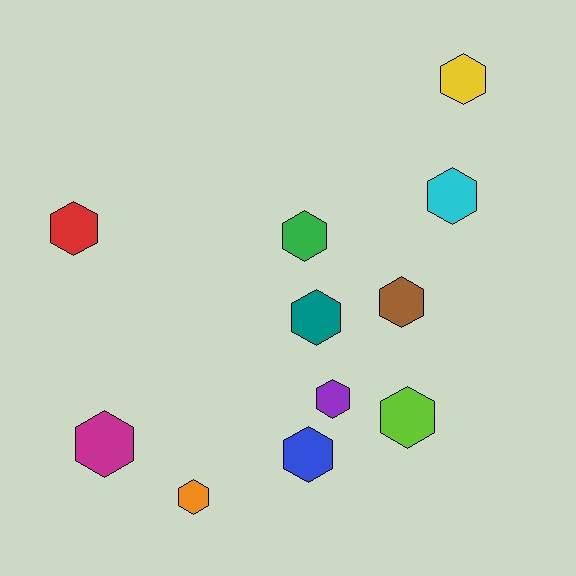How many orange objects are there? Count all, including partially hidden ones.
There is 1 orange object.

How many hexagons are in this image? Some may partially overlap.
There are 11 hexagons.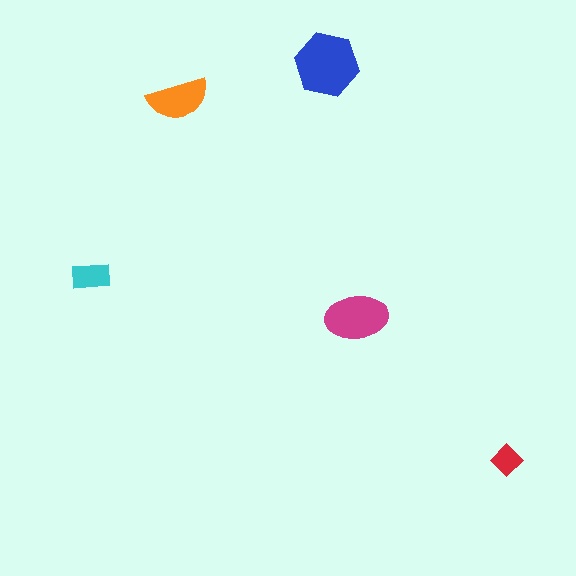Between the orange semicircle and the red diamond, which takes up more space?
The orange semicircle.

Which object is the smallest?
The red diamond.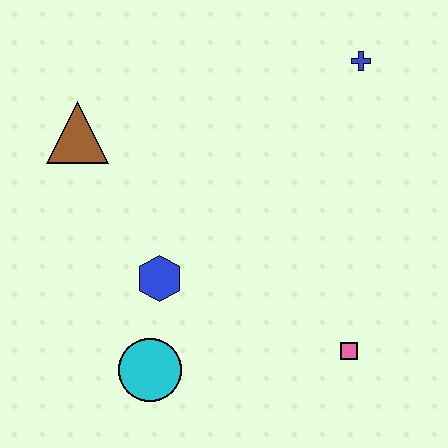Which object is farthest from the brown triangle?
The pink square is farthest from the brown triangle.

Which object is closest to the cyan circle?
The blue hexagon is closest to the cyan circle.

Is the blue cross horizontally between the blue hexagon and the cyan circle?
No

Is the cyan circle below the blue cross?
Yes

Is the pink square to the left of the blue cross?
Yes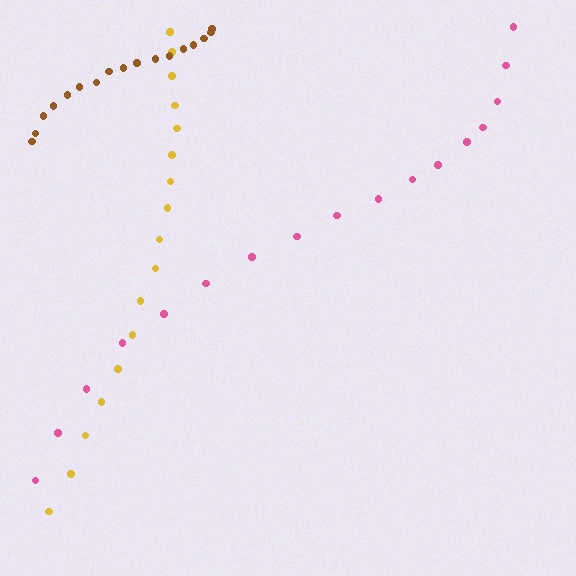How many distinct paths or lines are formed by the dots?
There are 3 distinct paths.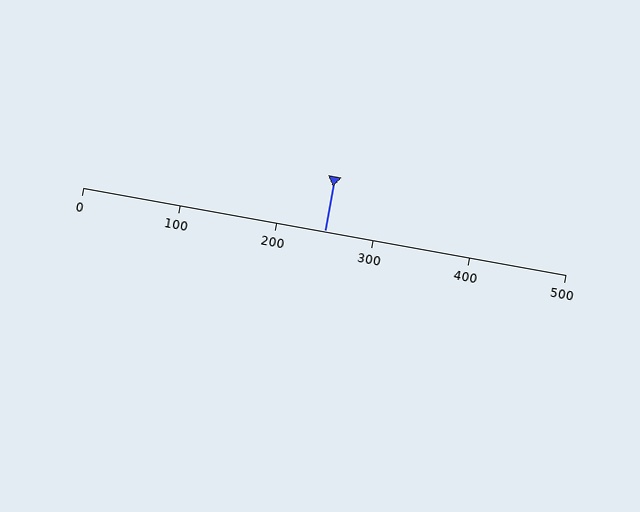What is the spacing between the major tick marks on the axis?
The major ticks are spaced 100 apart.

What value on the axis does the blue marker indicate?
The marker indicates approximately 250.